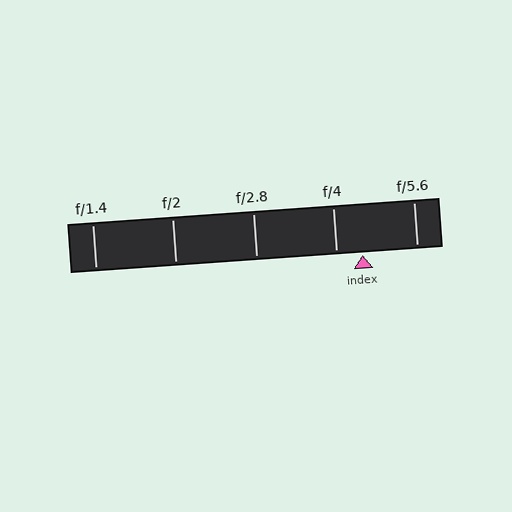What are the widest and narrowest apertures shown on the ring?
The widest aperture shown is f/1.4 and the narrowest is f/5.6.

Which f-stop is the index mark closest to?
The index mark is closest to f/4.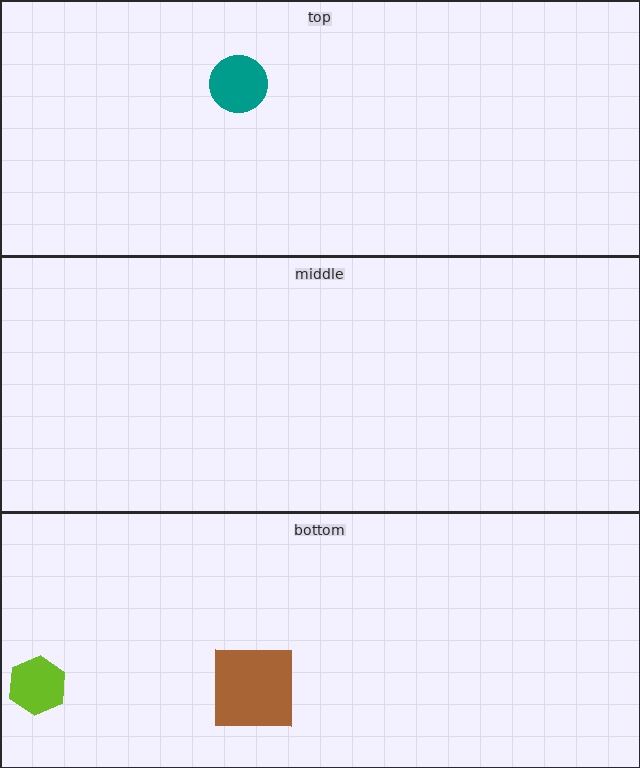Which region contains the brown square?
The bottom region.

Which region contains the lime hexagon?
The bottom region.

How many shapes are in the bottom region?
2.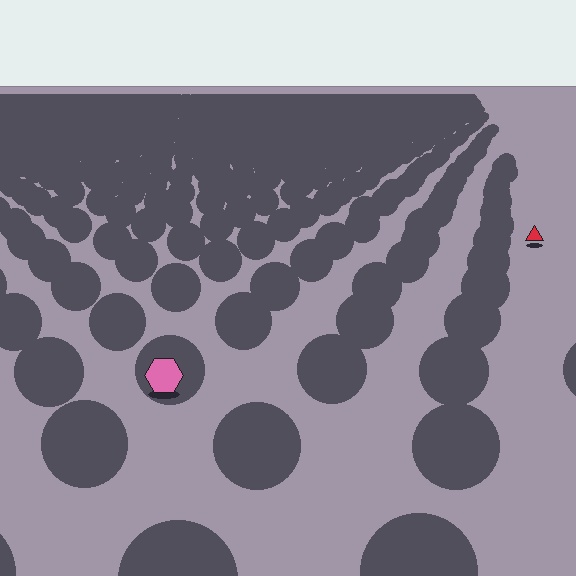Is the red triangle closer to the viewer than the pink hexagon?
No. The pink hexagon is closer — you can tell from the texture gradient: the ground texture is coarser near it.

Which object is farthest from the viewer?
The red triangle is farthest from the viewer. It appears smaller and the ground texture around it is denser.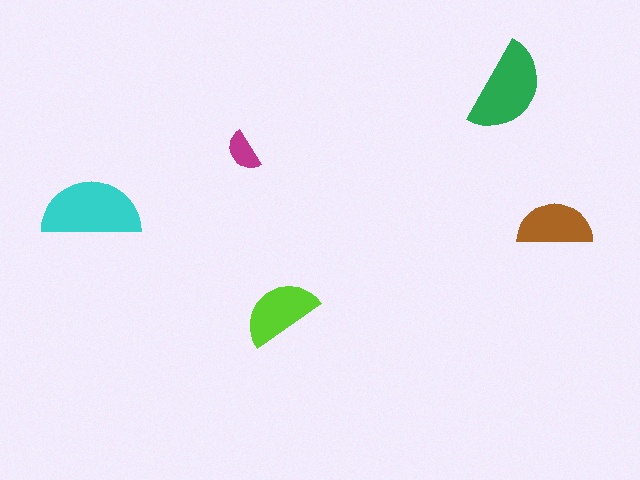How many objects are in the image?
There are 5 objects in the image.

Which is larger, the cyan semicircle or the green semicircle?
The cyan one.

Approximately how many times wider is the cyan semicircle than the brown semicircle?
About 1.5 times wider.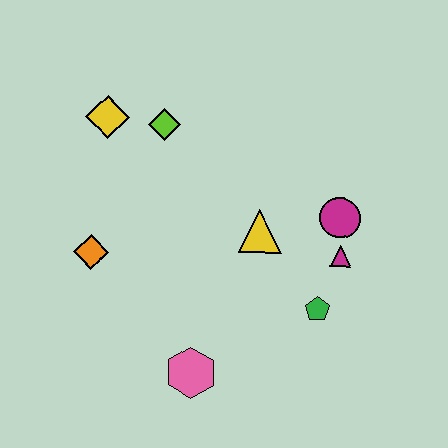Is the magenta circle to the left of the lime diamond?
No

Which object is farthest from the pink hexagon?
The yellow diamond is farthest from the pink hexagon.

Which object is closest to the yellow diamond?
The lime diamond is closest to the yellow diamond.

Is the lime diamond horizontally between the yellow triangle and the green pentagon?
No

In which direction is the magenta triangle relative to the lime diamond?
The magenta triangle is to the right of the lime diamond.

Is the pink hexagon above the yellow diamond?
No